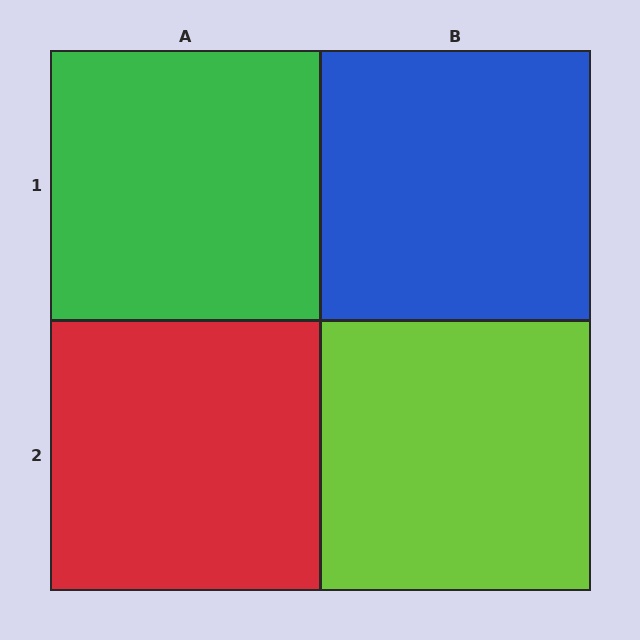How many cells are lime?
1 cell is lime.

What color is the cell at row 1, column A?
Green.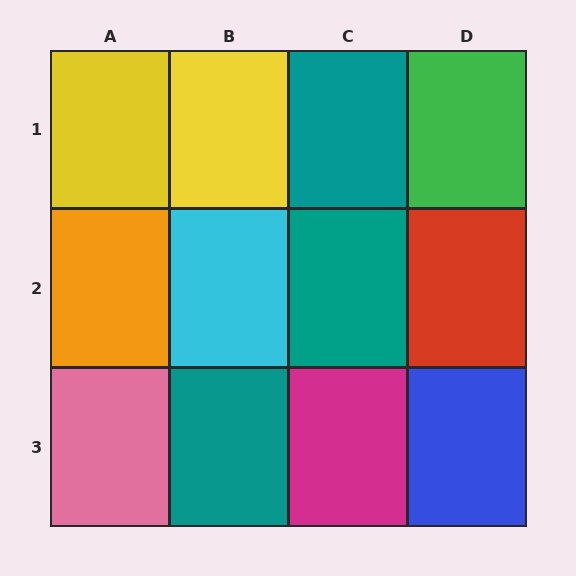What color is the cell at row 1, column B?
Yellow.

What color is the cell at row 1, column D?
Green.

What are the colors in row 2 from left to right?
Orange, cyan, teal, red.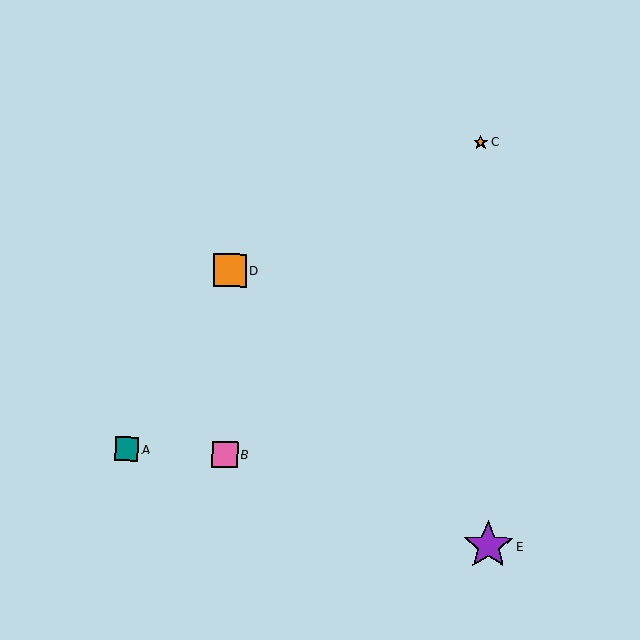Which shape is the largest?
The purple star (labeled E) is the largest.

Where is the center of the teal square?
The center of the teal square is at (127, 449).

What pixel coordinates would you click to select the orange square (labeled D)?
Click at (229, 271) to select the orange square D.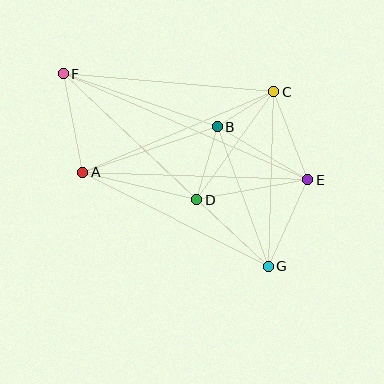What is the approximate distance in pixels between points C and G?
The distance between C and G is approximately 175 pixels.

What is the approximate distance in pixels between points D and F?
The distance between D and F is approximately 183 pixels.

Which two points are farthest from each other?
Points F and G are farthest from each other.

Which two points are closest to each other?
Points B and C are closest to each other.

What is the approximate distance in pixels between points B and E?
The distance between B and E is approximately 105 pixels.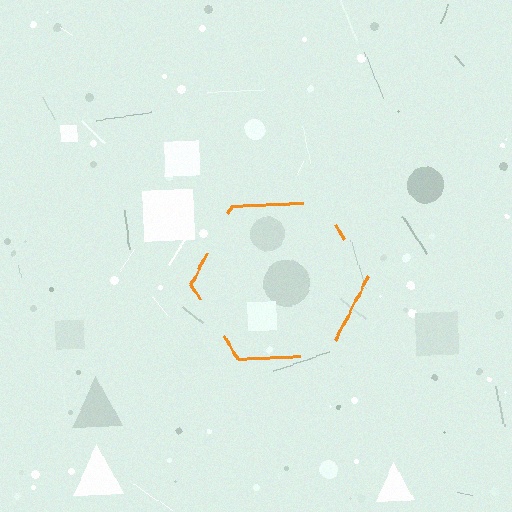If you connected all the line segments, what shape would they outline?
They would outline a hexagon.